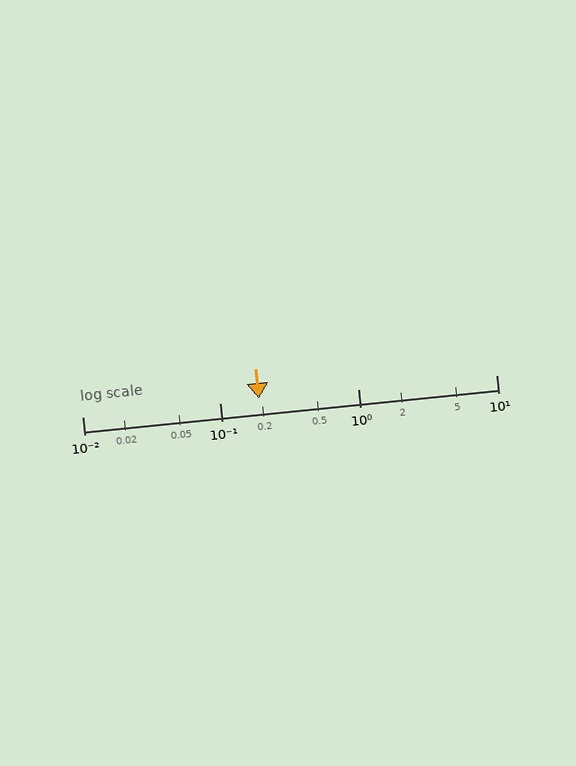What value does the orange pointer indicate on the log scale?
The pointer indicates approximately 0.19.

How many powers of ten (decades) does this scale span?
The scale spans 3 decades, from 0.01 to 10.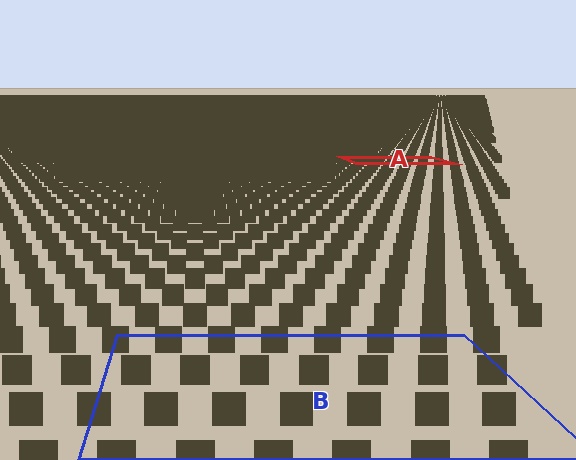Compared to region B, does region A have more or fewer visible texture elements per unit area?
Region A has more texture elements per unit area — they are packed more densely because it is farther away.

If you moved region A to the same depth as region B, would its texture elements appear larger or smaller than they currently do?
They would appear larger. At a closer depth, the same texture elements are projected at a bigger on-screen size.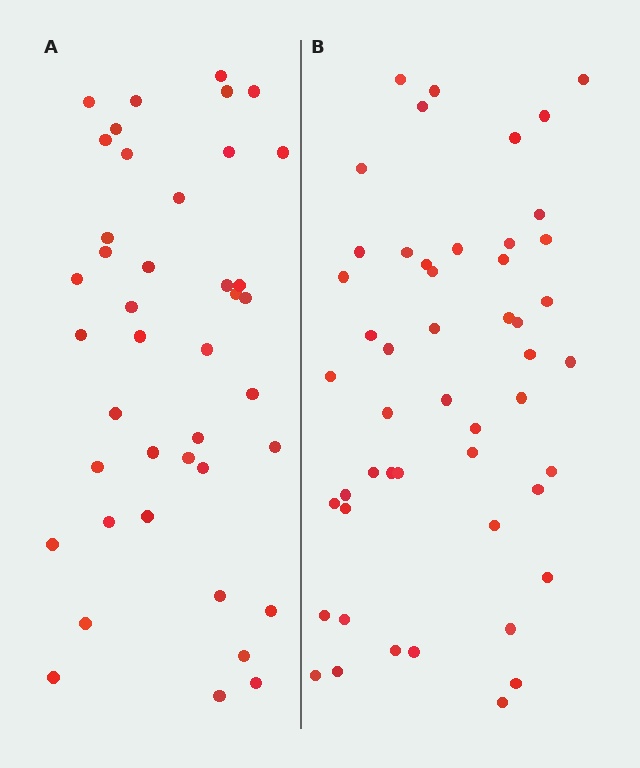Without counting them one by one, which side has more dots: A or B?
Region B (the right region) has more dots.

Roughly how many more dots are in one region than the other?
Region B has roughly 8 or so more dots than region A.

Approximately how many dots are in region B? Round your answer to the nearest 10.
About 50 dots.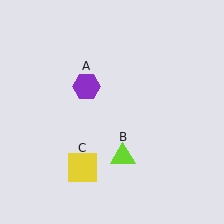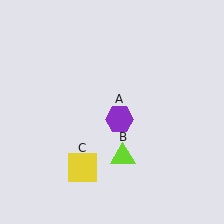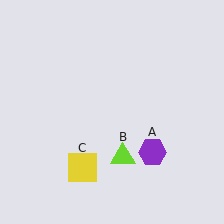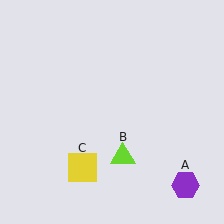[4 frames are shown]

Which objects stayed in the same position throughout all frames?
Lime triangle (object B) and yellow square (object C) remained stationary.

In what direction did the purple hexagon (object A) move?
The purple hexagon (object A) moved down and to the right.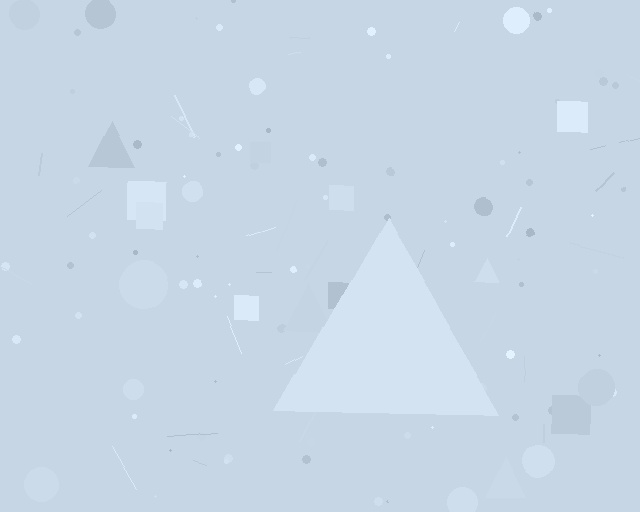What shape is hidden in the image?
A triangle is hidden in the image.